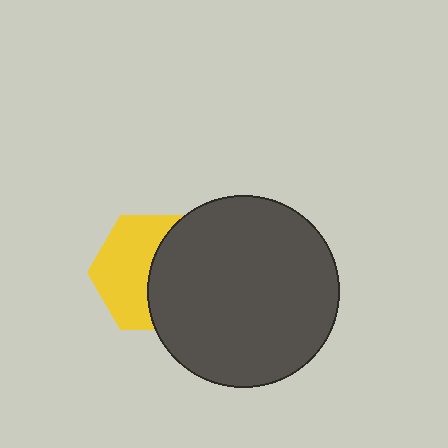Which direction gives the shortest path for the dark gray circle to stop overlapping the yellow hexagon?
Moving right gives the shortest separation.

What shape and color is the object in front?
The object in front is a dark gray circle.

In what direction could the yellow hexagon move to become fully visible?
The yellow hexagon could move left. That would shift it out from behind the dark gray circle entirely.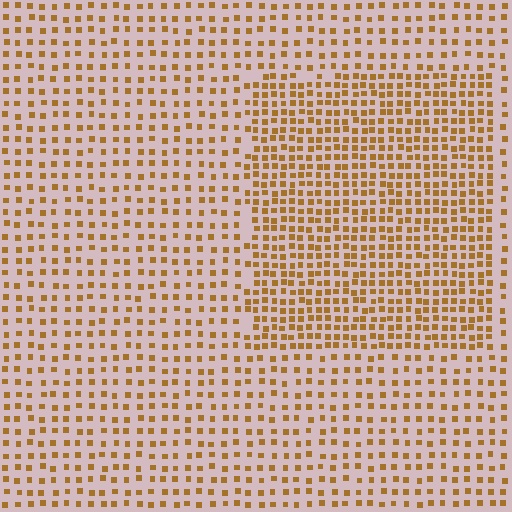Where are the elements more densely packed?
The elements are more densely packed inside the rectangle boundary.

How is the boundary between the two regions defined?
The boundary is defined by a change in element density (approximately 1.8x ratio). All elements are the same color, size, and shape.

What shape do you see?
I see a rectangle.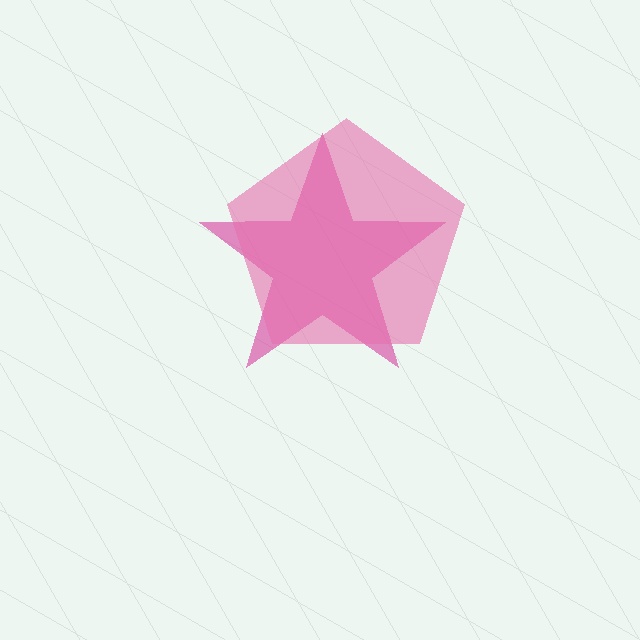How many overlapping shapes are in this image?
There are 2 overlapping shapes in the image.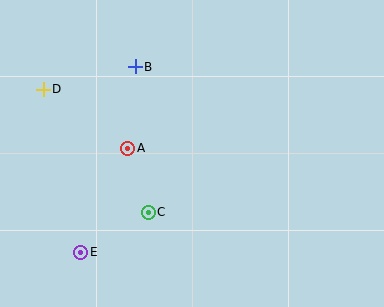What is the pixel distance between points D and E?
The distance between D and E is 168 pixels.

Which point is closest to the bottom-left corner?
Point E is closest to the bottom-left corner.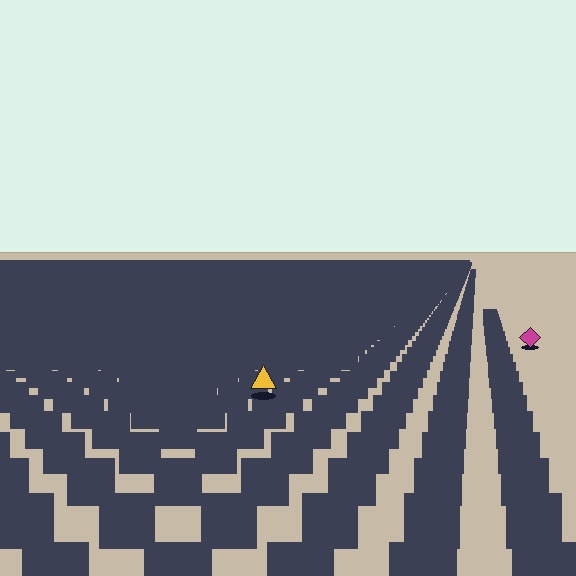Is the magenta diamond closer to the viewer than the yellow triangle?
No. The yellow triangle is closer — you can tell from the texture gradient: the ground texture is coarser near it.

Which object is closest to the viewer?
The yellow triangle is closest. The texture marks near it are larger and more spread out.